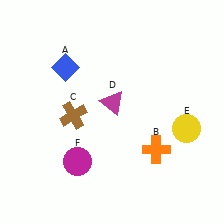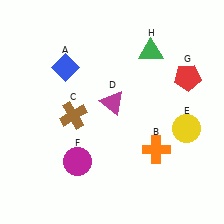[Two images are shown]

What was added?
A red pentagon (G), a green triangle (H) were added in Image 2.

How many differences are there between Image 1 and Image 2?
There are 2 differences between the two images.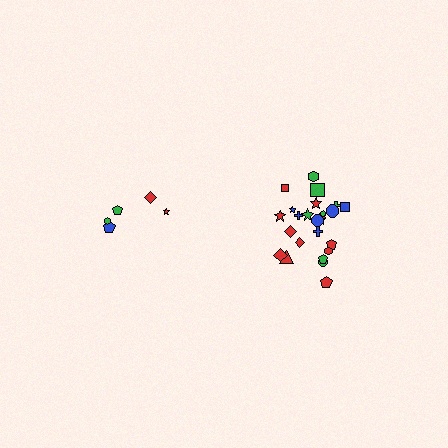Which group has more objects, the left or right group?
The right group.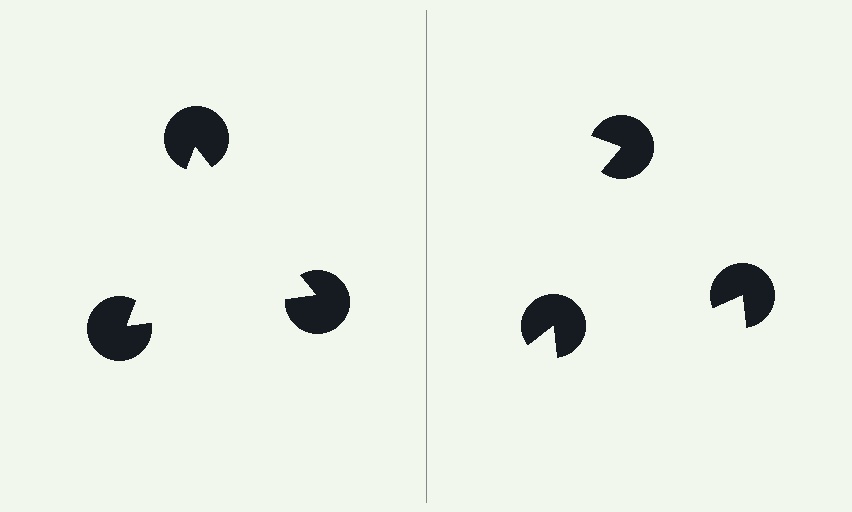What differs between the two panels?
The pac-man discs are positioned identically on both sides; only the wedge orientations differ. On the left they align to a triangle; on the right they are misaligned.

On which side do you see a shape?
An illusory triangle appears on the left side. On the right side the wedge cuts are rotated, so no coherent shape forms.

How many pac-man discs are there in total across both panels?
6 — 3 on each side.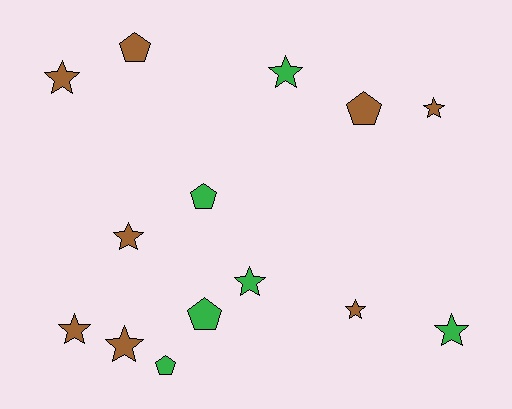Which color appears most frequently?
Brown, with 8 objects.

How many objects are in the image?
There are 14 objects.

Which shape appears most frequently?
Star, with 9 objects.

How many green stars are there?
There are 3 green stars.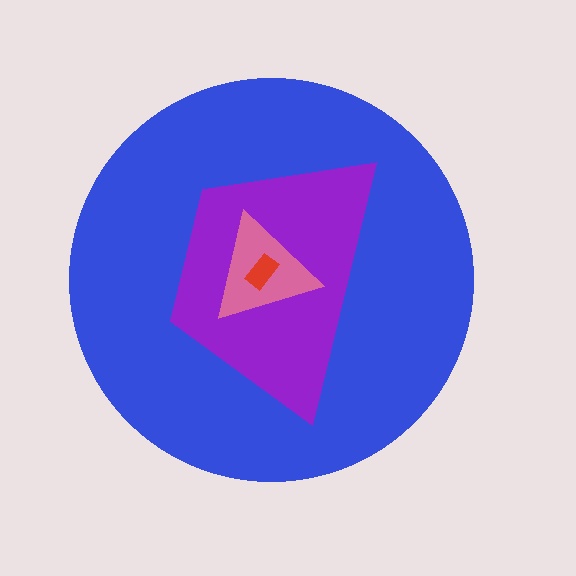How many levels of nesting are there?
4.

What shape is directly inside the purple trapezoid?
The pink triangle.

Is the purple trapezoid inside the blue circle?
Yes.